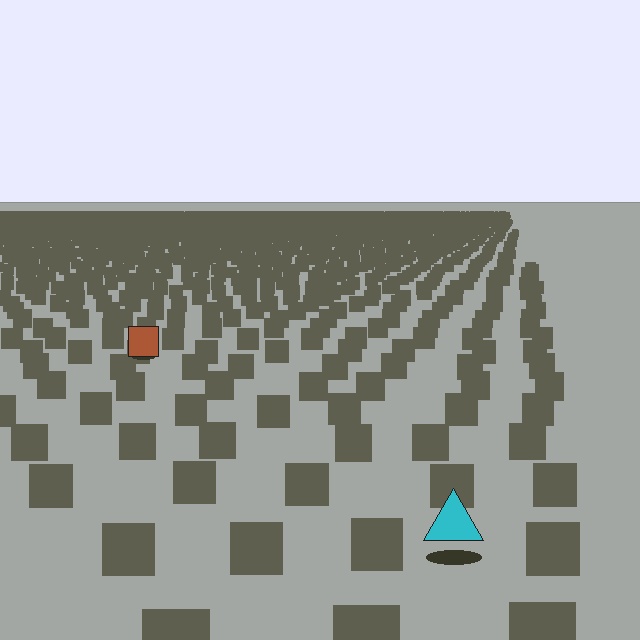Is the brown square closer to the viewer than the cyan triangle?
No. The cyan triangle is closer — you can tell from the texture gradient: the ground texture is coarser near it.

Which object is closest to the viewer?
The cyan triangle is closest. The texture marks near it are larger and more spread out.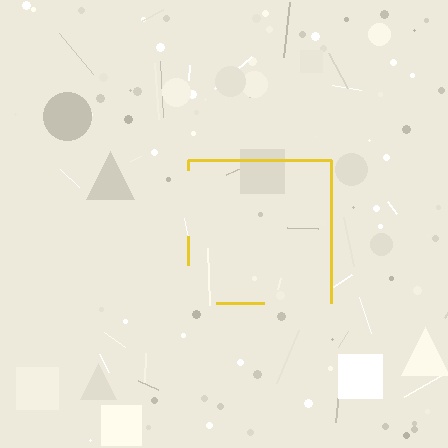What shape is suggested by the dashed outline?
The dashed outline suggests a square.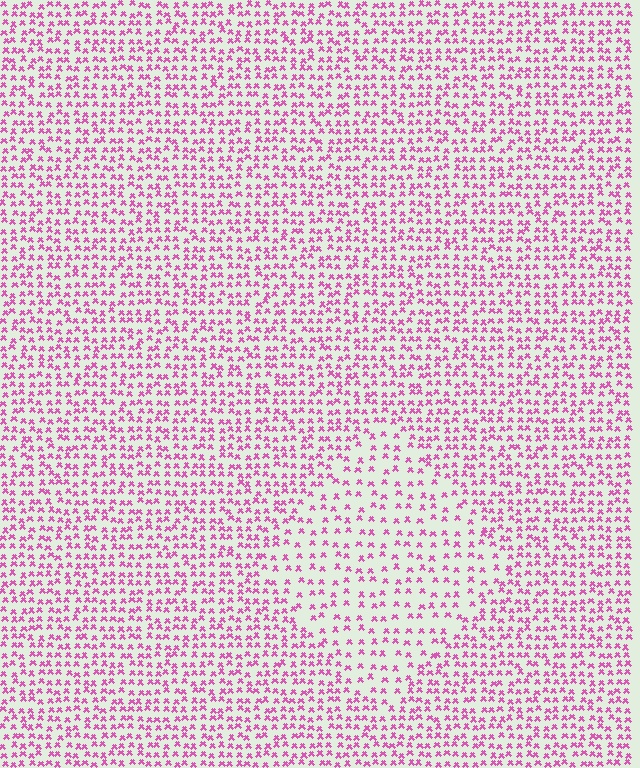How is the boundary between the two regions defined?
The boundary is defined by a change in element density (approximately 1.8x ratio). All elements are the same color, size, and shape.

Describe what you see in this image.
The image contains small pink elements arranged at two different densities. A diamond-shaped region is visible where the elements are less densely packed than the surrounding area.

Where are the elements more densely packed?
The elements are more densely packed outside the diamond boundary.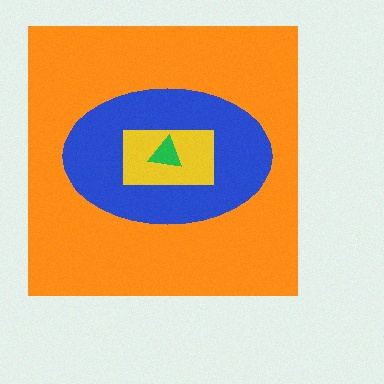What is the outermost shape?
The orange square.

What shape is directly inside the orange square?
The blue ellipse.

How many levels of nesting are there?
4.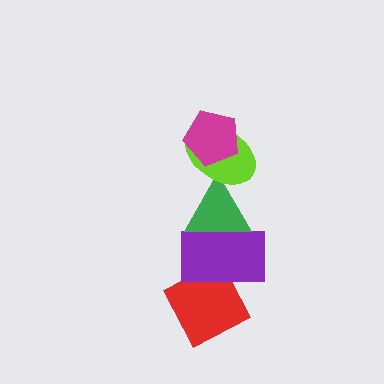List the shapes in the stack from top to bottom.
From top to bottom: the magenta pentagon, the lime ellipse, the green triangle, the purple rectangle, the red diamond.